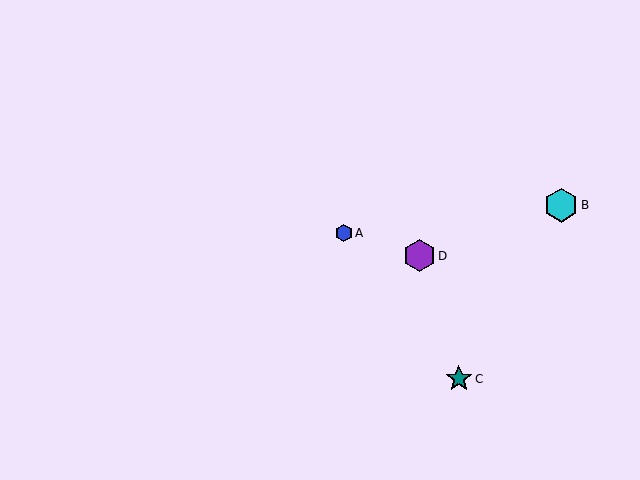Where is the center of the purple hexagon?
The center of the purple hexagon is at (419, 256).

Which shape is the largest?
The cyan hexagon (labeled B) is the largest.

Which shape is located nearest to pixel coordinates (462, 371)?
The teal star (labeled C) at (459, 379) is nearest to that location.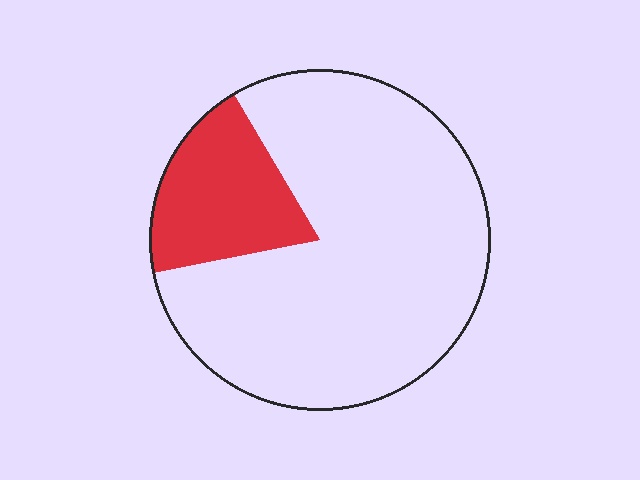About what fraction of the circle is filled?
About one fifth (1/5).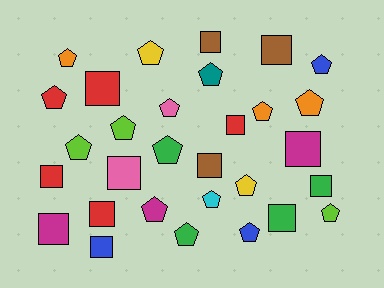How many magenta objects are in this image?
There are 3 magenta objects.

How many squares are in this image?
There are 13 squares.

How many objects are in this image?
There are 30 objects.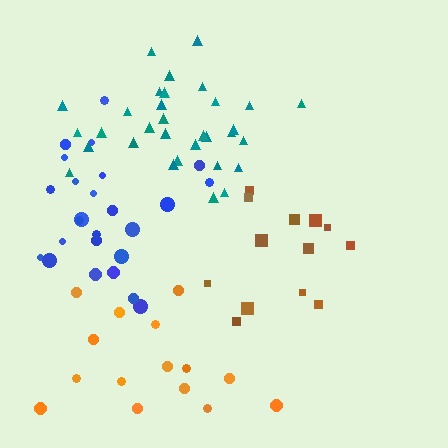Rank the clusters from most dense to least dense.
teal, blue, brown, orange.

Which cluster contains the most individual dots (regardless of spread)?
Teal (32).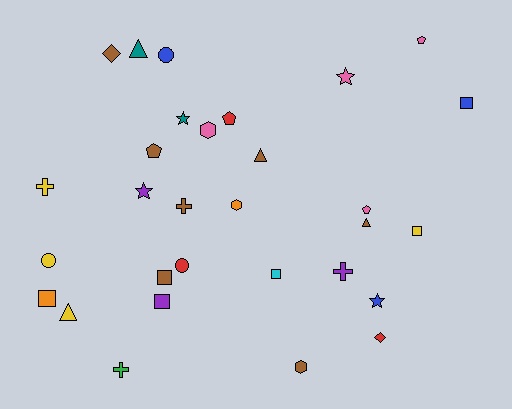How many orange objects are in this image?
There are 2 orange objects.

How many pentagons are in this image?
There are 4 pentagons.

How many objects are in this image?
There are 30 objects.